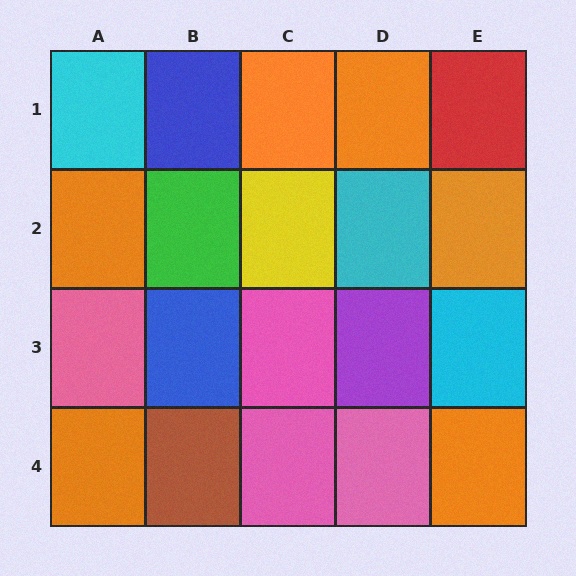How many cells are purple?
1 cell is purple.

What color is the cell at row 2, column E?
Orange.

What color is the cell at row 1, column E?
Red.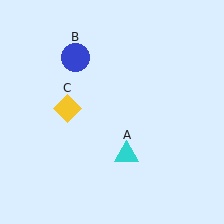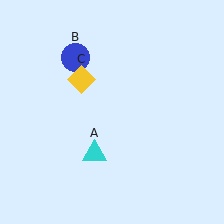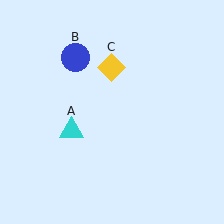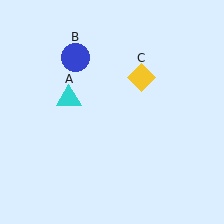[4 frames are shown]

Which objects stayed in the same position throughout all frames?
Blue circle (object B) remained stationary.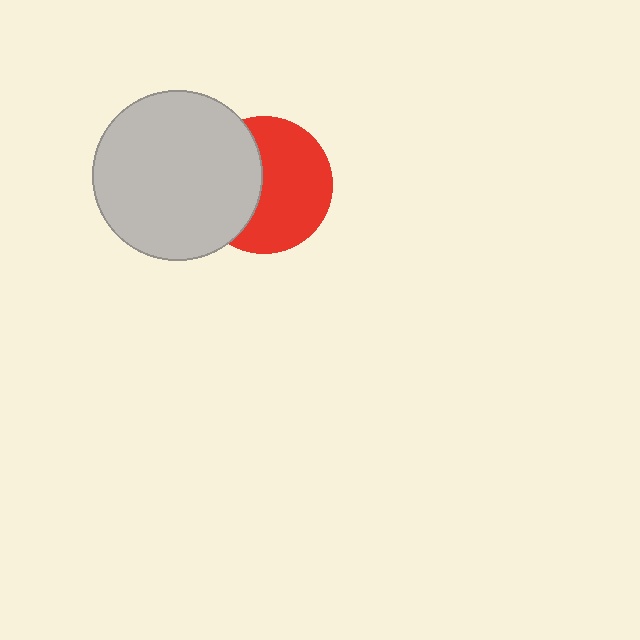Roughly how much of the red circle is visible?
About half of it is visible (roughly 60%).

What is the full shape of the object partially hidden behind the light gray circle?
The partially hidden object is a red circle.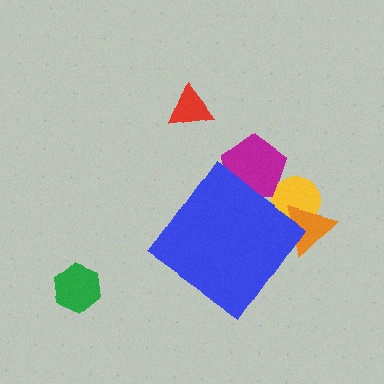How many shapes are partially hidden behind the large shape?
3 shapes are partially hidden.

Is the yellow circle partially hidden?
Yes, the yellow circle is partially hidden behind the blue diamond.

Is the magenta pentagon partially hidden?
Yes, the magenta pentagon is partially hidden behind the blue diamond.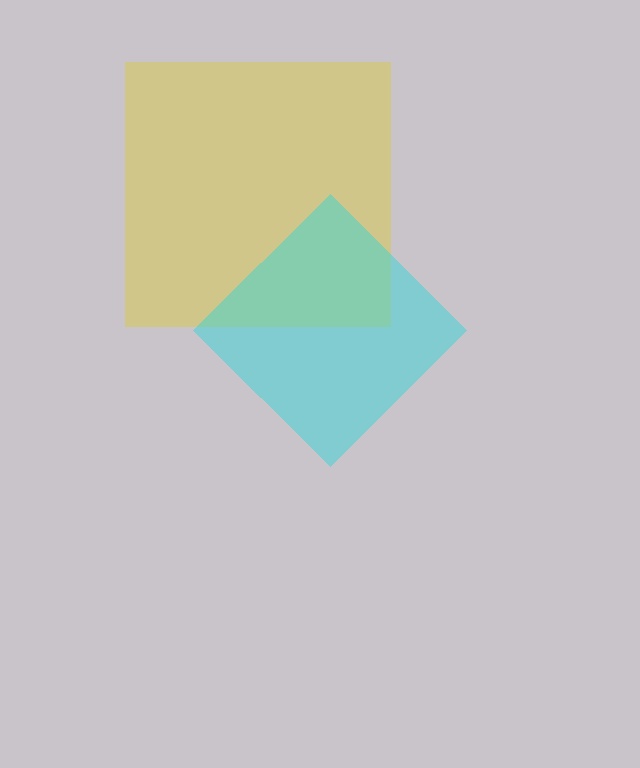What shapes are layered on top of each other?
The layered shapes are: a yellow square, a cyan diamond.